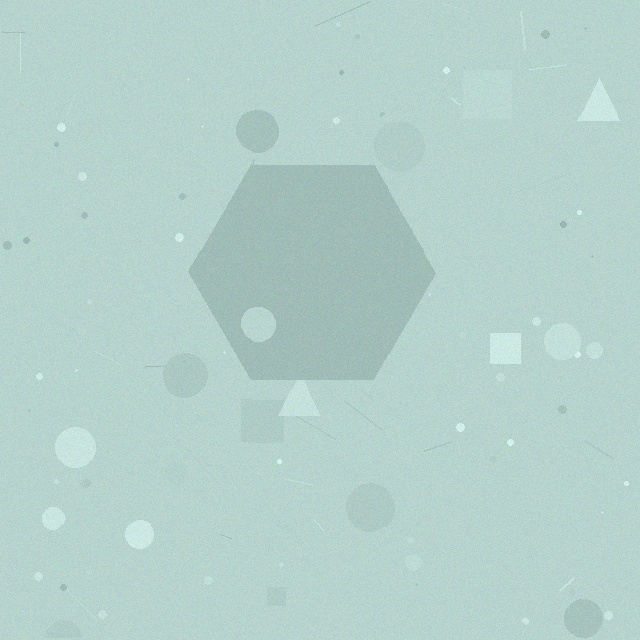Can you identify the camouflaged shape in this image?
The camouflaged shape is a hexagon.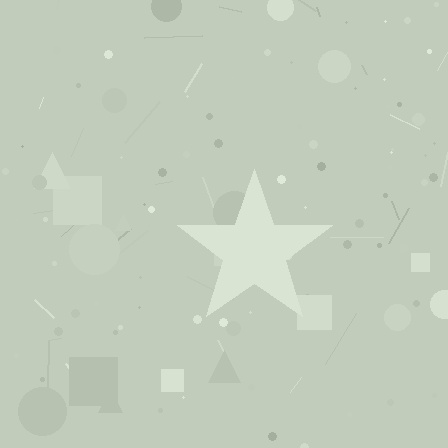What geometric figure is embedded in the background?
A star is embedded in the background.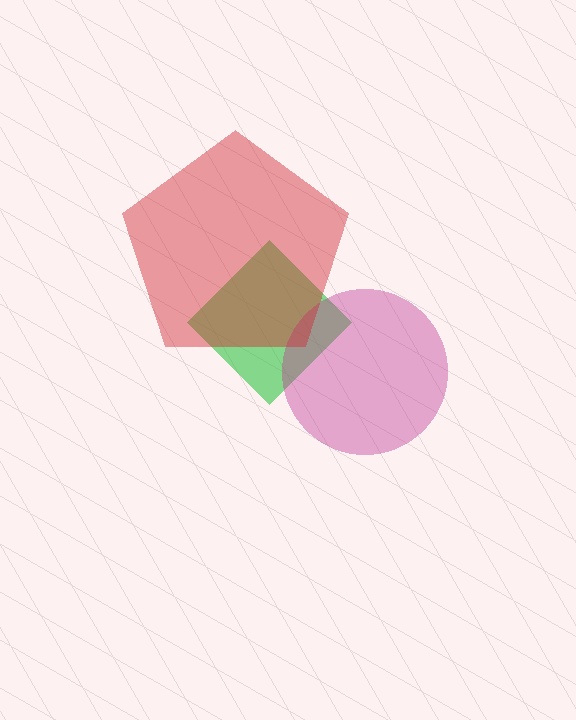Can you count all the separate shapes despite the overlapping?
Yes, there are 3 separate shapes.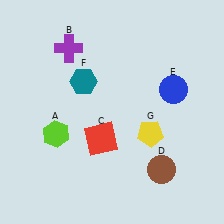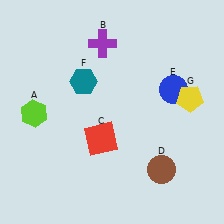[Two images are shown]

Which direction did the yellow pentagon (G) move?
The yellow pentagon (G) moved right.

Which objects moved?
The objects that moved are: the lime hexagon (A), the purple cross (B), the yellow pentagon (G).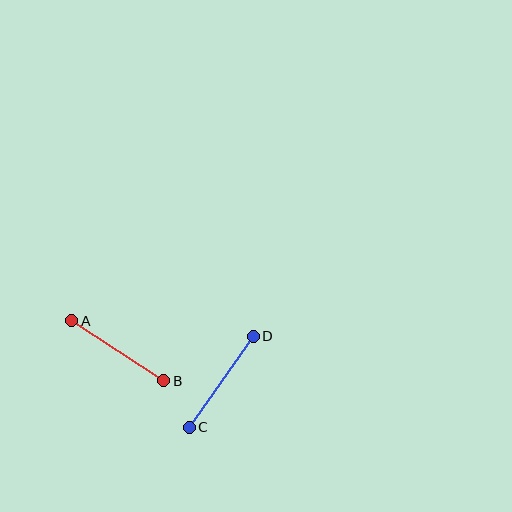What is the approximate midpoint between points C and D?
The midpoint is at approximately (221, 382) pixels.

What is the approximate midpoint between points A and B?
The midpoint is at approximately (118, 351) pixels.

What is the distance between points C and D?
The distance is approximately 111 pixels.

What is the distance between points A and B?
The distance is approximately 110 pixels.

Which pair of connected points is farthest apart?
Points C and D are farthest apart.